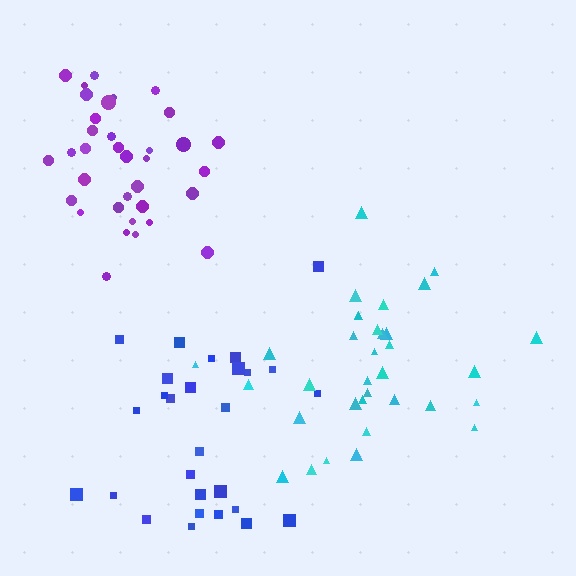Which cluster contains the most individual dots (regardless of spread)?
Purple (35).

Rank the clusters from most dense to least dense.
purple, cyan, blue.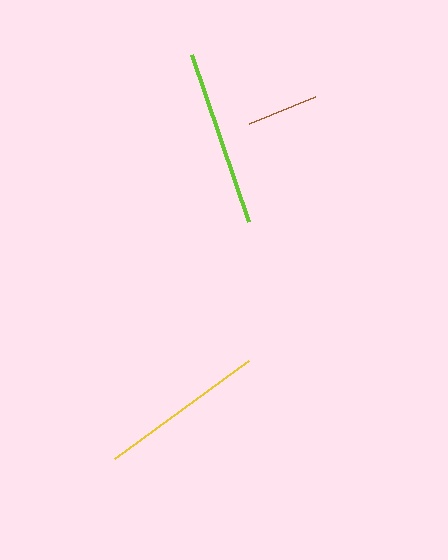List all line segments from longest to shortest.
From longest to shortest: lime, yellow, brown.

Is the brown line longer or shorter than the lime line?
The lime line is longer than the brown line.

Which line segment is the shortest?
The brown line is the shortest at approximately 71 pixels.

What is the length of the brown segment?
The brown segment is approximately 71 pixels long.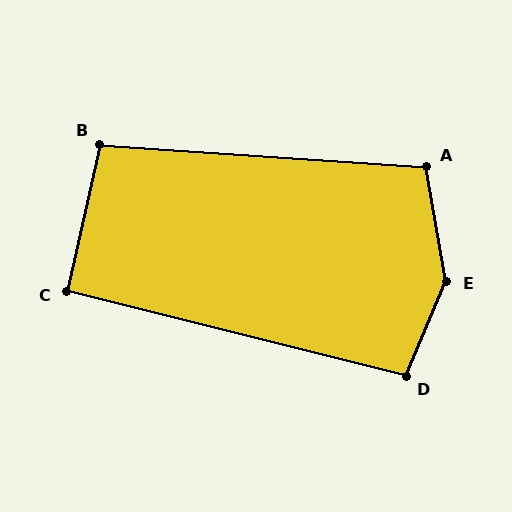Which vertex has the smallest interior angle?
C, at approximately 92 degrees.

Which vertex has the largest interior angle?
E, at approximately 147 degrees.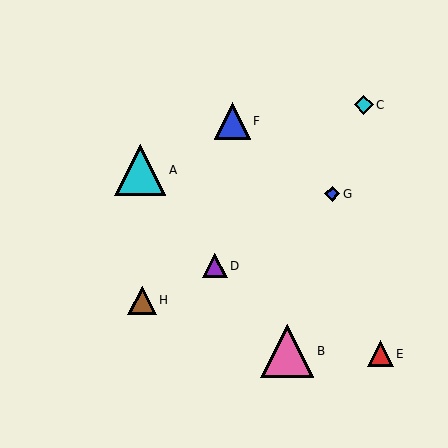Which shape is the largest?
The pink triangle (labeled B) is the largest.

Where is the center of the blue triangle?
The center of the blue triangle is at (232, 121).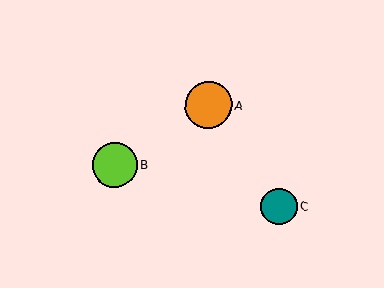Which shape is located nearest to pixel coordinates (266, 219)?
The teal circle (labeled C) at (279, 207) is nearest to that location.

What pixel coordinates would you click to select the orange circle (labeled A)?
Click at (208, 105) to select the orange circle A.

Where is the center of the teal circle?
The center of the teal circle is at (279, 207).